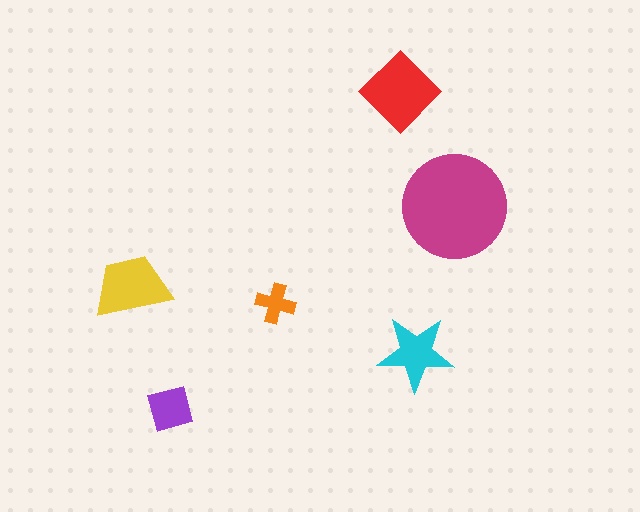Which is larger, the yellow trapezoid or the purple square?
The yellow trapezoid.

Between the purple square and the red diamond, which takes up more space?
The red diamond.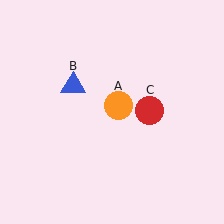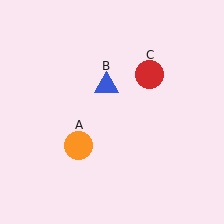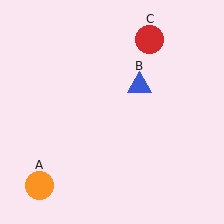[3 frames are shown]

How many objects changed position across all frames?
3 objects changed position: orange circle (object A), blue triangle (object B), red circle (object C).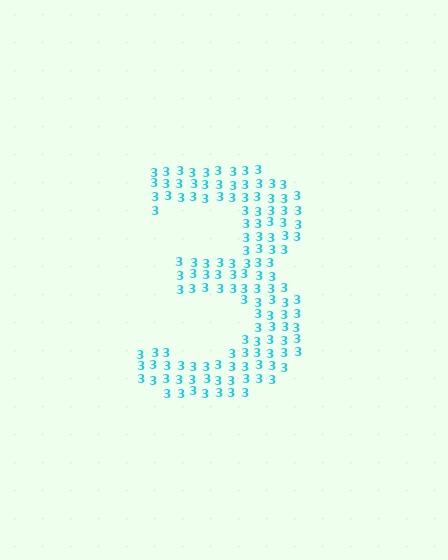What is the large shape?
The large shape is the digit 3.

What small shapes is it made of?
It is made of small digit 3's.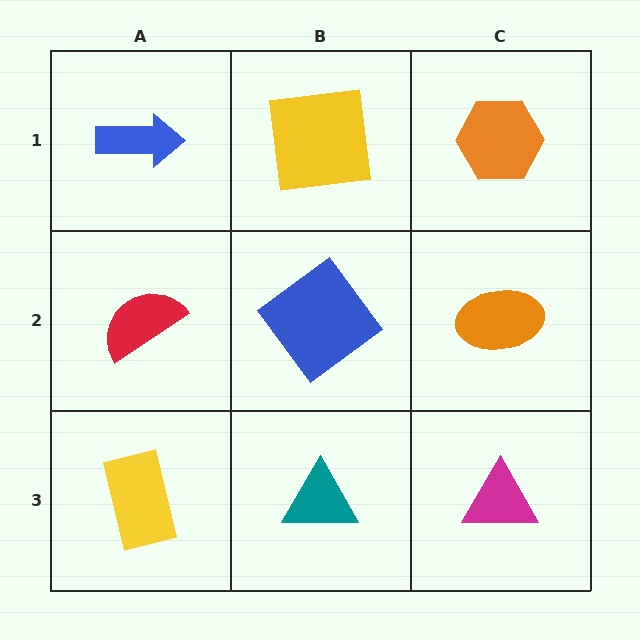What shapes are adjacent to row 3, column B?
A blue diamond (row 2, column B), a yellow rectangle (row 3, column A), a magenta triangle (row 3, column C).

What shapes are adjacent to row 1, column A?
A red semicircle (row 2, column A), a yellow square (row 1, column B).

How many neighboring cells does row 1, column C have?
2.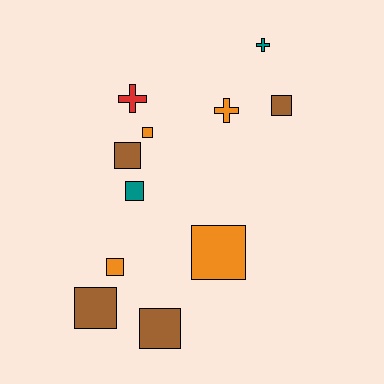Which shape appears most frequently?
Square, with 8 objects.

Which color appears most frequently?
Brown, with 4 objects.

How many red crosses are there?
There is 1 red cross.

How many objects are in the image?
There are 11 objects.